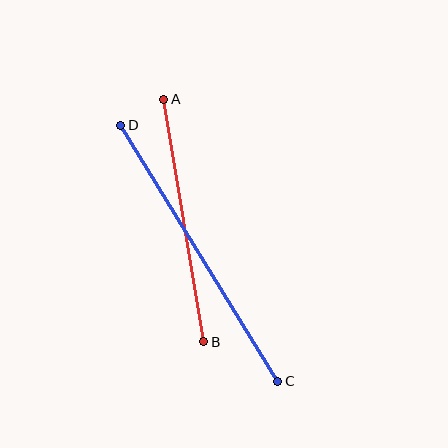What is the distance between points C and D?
The distance is approximately 300 pixels.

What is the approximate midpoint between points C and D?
The midpoint is at approximately (199, 253) pixels.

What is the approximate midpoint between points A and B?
The midpoint is at approximately (184, 221) pixels.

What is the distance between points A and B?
The distance is approximately 246 pixels.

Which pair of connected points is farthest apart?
Points C and D are farthest apart.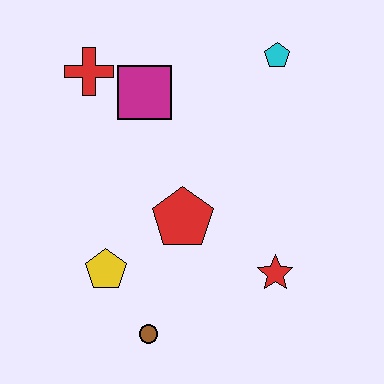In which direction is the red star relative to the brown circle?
The red star is to the right of the brown circle.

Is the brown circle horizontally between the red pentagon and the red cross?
Yes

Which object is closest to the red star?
The red pentagon is closest to the red star.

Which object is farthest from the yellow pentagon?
The cyan pentagon is farthest from the yellow pentagon.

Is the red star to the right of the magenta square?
Yes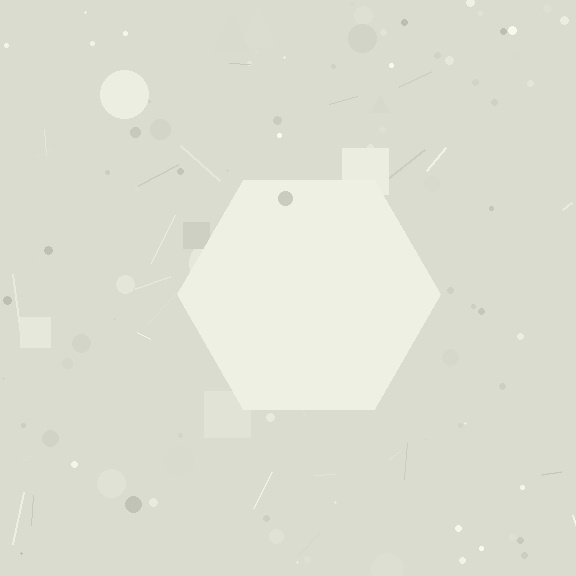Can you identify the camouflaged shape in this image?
The camouflaged shape is a hexagon.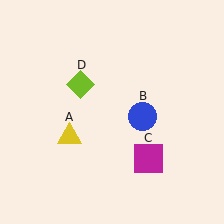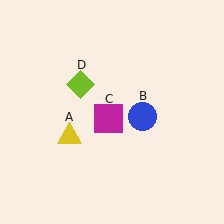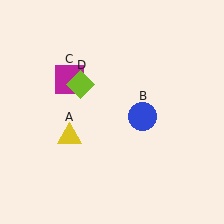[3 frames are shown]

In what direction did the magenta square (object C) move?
The magenta square (object C) moved up and to the left.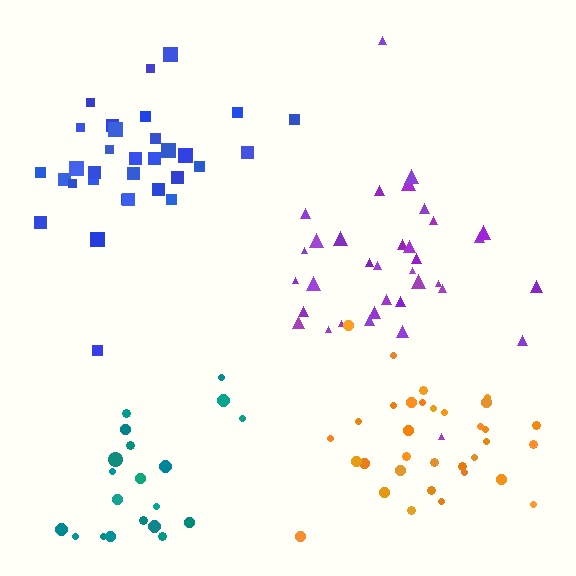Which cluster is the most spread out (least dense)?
Purple.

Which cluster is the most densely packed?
Orange.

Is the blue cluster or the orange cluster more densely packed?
Orange.